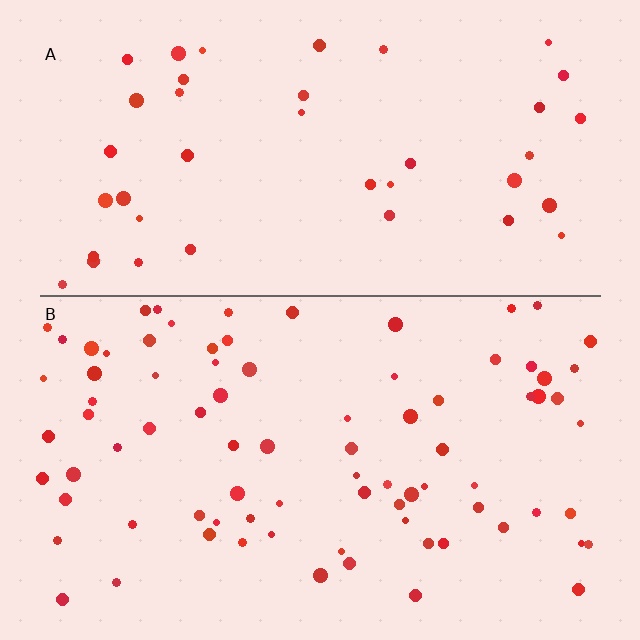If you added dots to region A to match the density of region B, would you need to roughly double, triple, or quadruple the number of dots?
Approximately double.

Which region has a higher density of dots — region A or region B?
B (the bottom).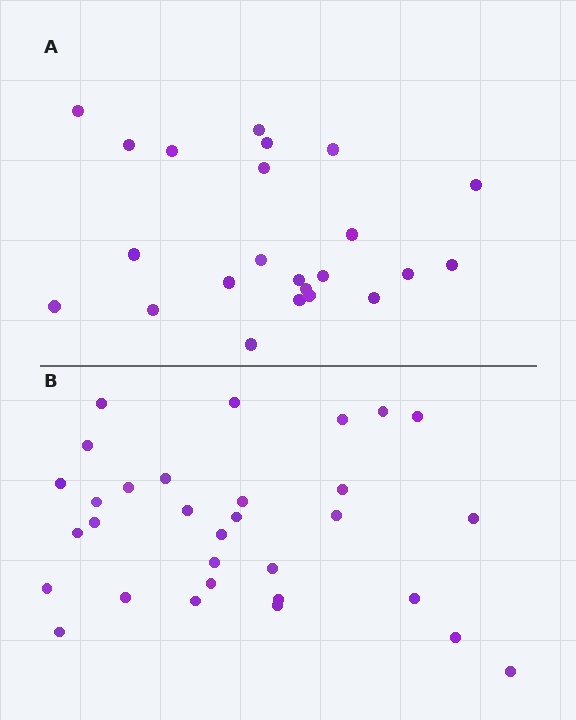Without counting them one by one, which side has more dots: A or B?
Region B (the bottom region) has more dots.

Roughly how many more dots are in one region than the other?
Region B has roughly 8 or so more dots than region A.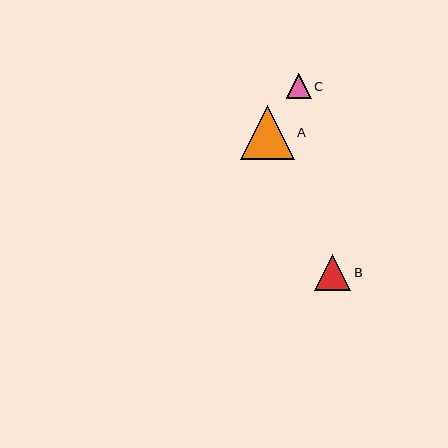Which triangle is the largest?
Triangle A is the largest with a size of approximately 54 pixels.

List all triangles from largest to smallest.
From largest to smallest: A, B, C.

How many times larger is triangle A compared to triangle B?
Triangle A is approximately 1.5 times the size of triangle B.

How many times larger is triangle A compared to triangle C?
Triangle A is approximately 2.2 times the size of triangle C.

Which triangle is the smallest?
Triangle C is the smallest with a size of approximately 25 pixels.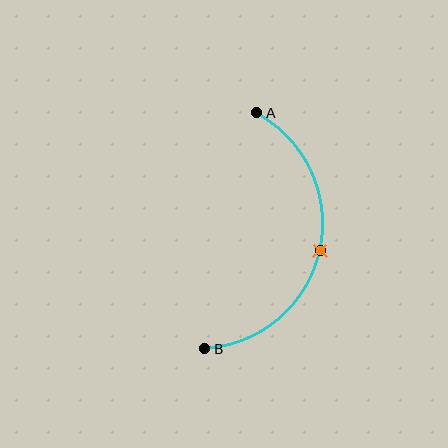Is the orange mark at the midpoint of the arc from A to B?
Yes. The orange mark lies on the arc at equal arc-length from both A and B — it is the arc midpoint.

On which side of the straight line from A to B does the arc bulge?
The arc bulges to the right of the straight line connecting A and B.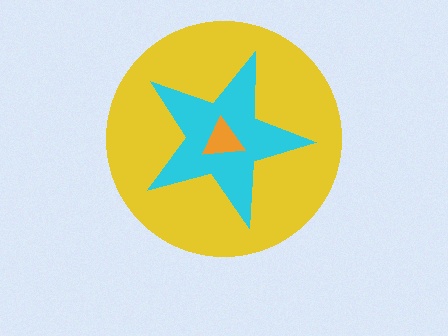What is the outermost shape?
The yellow circle.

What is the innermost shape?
The orange triangle.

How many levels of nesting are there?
3.